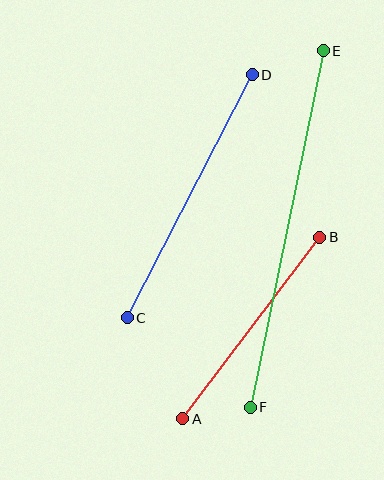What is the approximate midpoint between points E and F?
The midpoint is at approximately (287, 229) pixels.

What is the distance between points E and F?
The distance is approximately 364 pixels.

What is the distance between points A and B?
The distance is approximately 228 pixels.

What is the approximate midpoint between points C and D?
The midpoint is at approximately (190, 196) pixels.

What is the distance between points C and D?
The distance is approximately 273 pixels.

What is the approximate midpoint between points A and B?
The midpoint is at approximately (251, 328) pixels.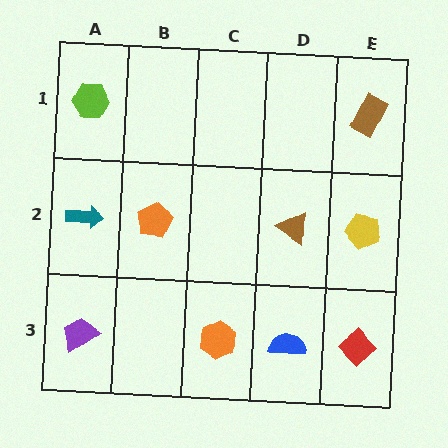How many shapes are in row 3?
4 shapes.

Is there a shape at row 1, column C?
No, that cell is empty.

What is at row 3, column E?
A red diamond.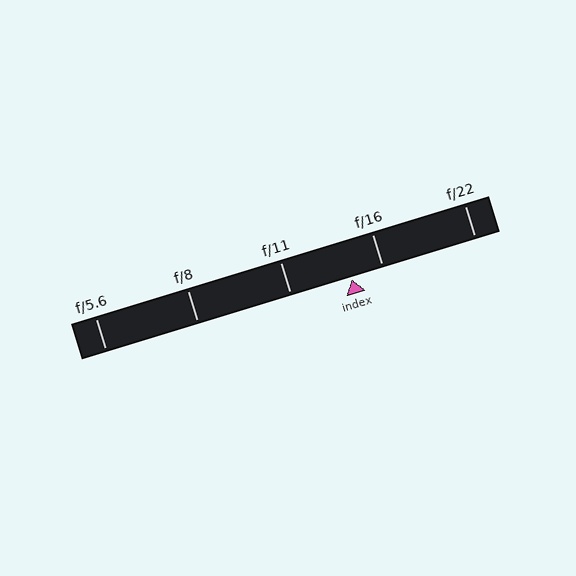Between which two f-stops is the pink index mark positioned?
The index mark is between f/11 and f/16.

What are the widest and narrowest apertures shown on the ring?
The widest aperture shown is f/5.6 and the narrowest is f/22.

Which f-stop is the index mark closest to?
The index mark is closest to f/16.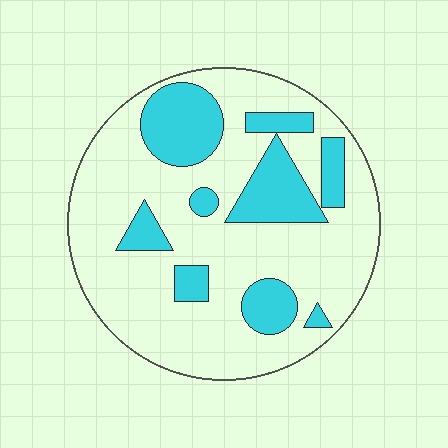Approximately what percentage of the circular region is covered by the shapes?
Approximately 25%.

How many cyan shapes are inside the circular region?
9.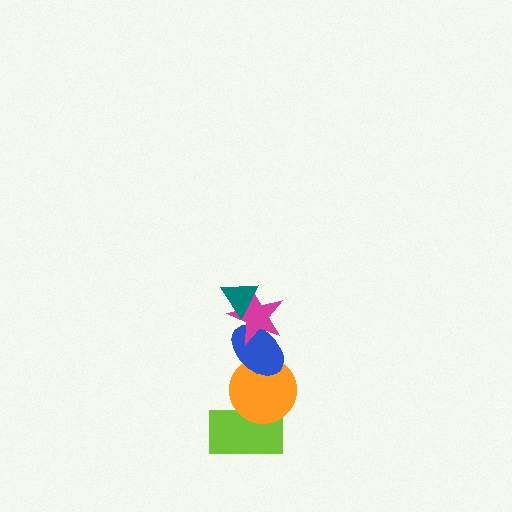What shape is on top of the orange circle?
The blue ellipse is on top of the orange circle.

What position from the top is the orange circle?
The orange circle is 4th from the top.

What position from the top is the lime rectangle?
The lime rectangle is 5th from the top.